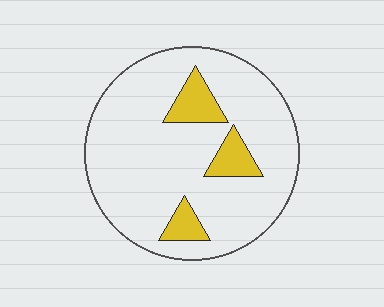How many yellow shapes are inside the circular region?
3.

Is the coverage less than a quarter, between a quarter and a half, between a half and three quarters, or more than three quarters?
Less than a quarter.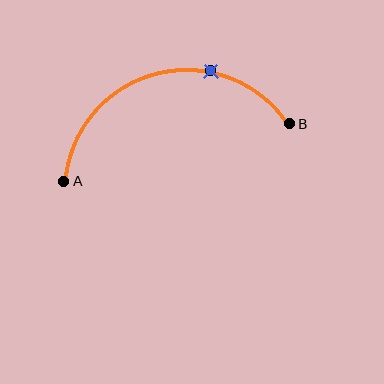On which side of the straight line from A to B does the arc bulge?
The arc bulges above the straight line connecting A and B.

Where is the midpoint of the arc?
The arc midpoint is the point on the curve farthest from the straight line joining A and B. It sits above that line.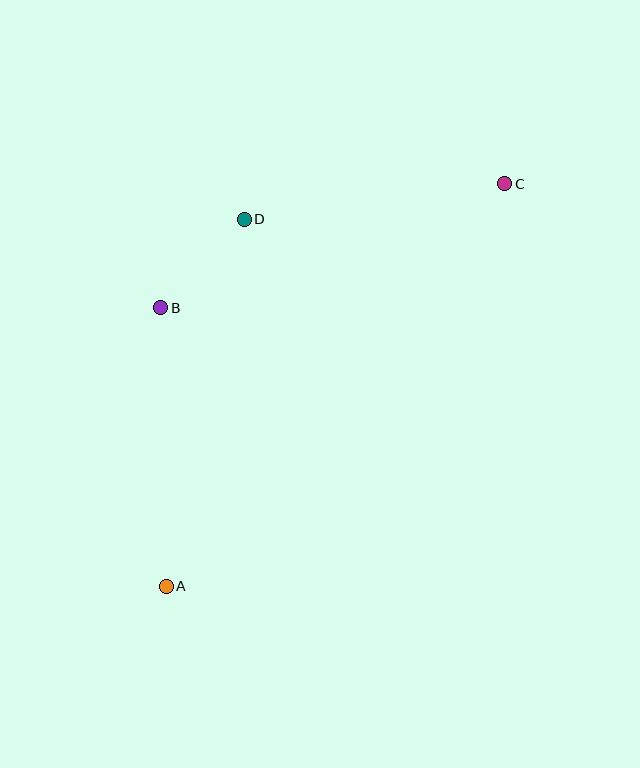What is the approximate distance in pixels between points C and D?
The distance between C and D is approximately 263 pixels.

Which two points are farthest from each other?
Points A and C are farthest from each other.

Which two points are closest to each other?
Points B and D are closest to each other.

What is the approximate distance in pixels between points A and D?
The distance between A and D is approximately 375 pixels.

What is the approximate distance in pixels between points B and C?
The distance between B and C is approximately 366 pixels.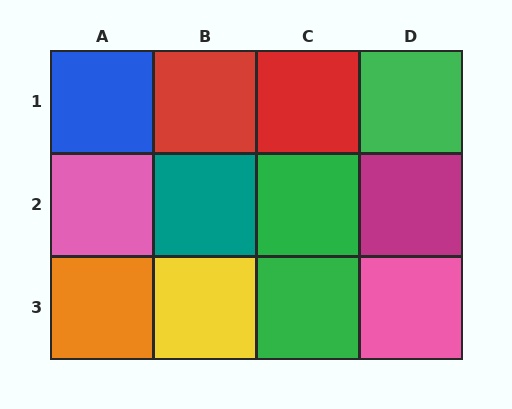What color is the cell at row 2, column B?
Teal.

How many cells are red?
2 cells are red.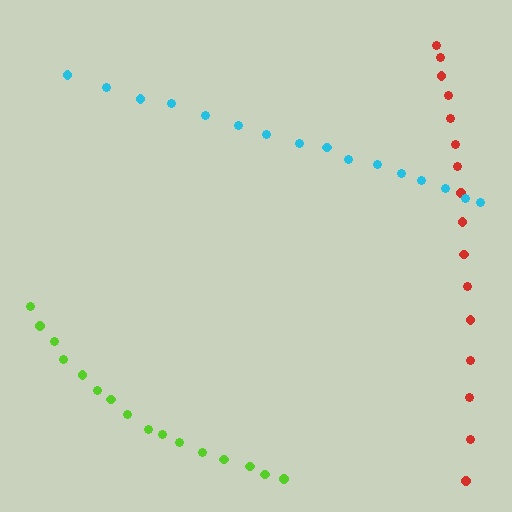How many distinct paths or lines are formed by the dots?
There are 3 distinct paths.